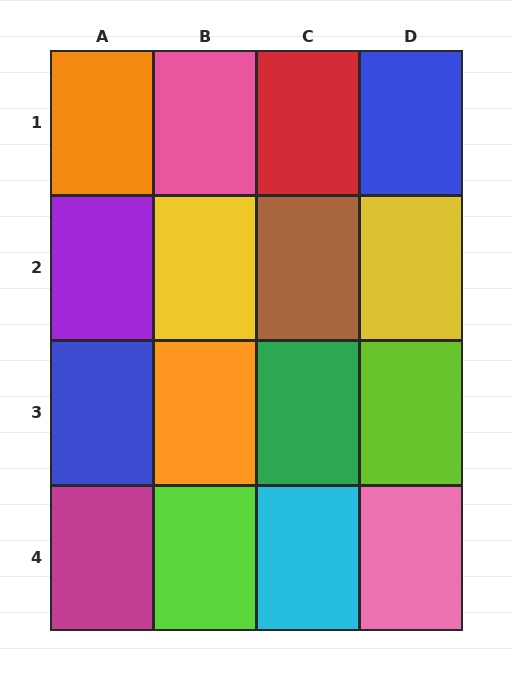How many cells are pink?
2 cells are pink.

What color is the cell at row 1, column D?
Blue.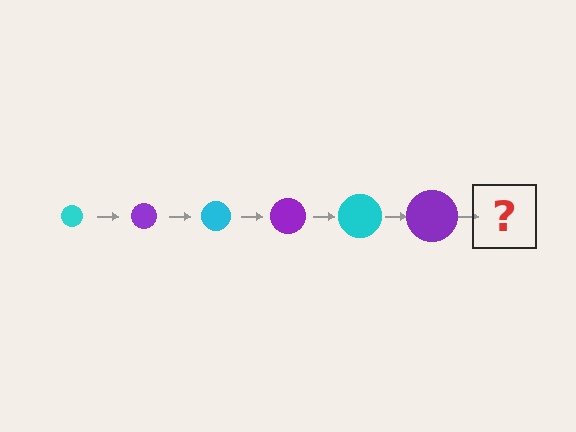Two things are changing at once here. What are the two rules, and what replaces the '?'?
The two rules are that the circle grows larger each step and the color cycles through cyan and purple. The '?' should be a cyan circle, larger than the previous one.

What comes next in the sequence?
The next element should be a cyan circle, larger than the previous one.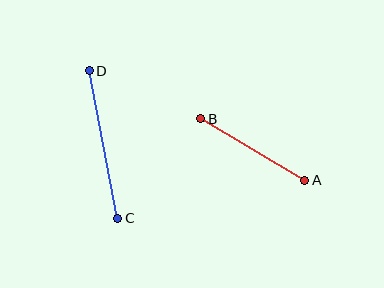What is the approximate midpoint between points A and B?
The midpoint is at approximately (253, 149) pixels.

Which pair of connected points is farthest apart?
Points C and D are farthest apart.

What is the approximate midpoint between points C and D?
The midpoint is at approximately (103, 144) pixels.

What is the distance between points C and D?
The distance is approximately 150 pixels.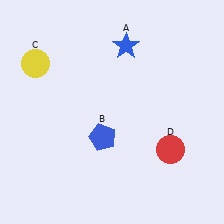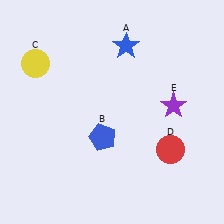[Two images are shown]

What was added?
A purple star (E) was added in Image 2.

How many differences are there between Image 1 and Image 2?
There is 1 difference between the two images.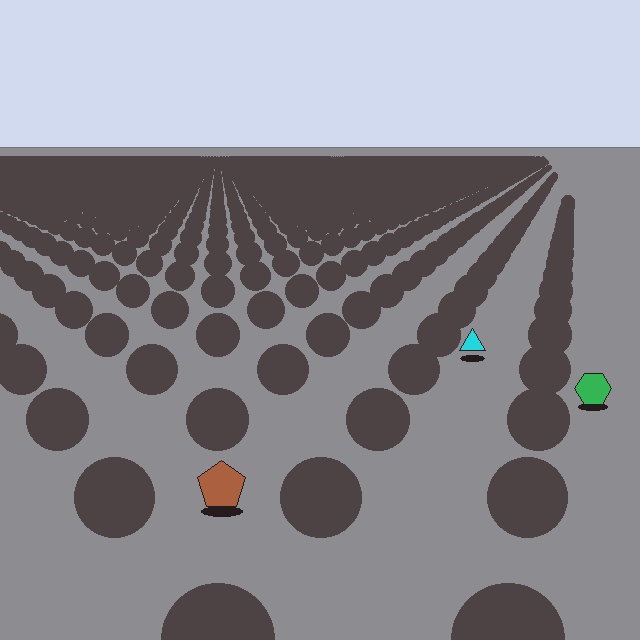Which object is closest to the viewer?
The brown pentagon is closest. The texture marks near it are larger and more spread out.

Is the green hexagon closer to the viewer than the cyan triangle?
Yes. The green hexagon is closer — you can tell from the texture gradient: the ground texture is coarser near it.